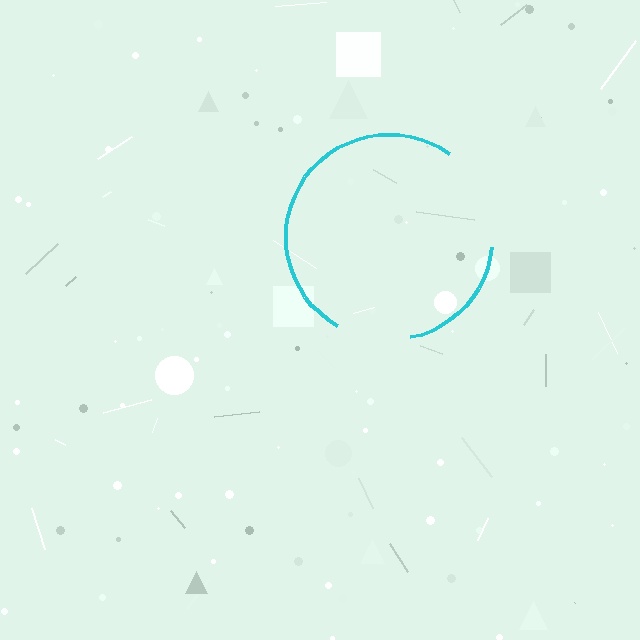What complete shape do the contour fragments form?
The contour fragments form a circle.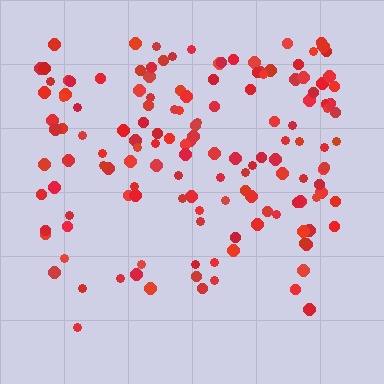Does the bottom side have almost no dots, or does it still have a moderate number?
Still a moderate number, just noticeably fewer than the top.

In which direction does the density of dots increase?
From bottom to top, with the top side densest.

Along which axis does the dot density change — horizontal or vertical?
Vertical.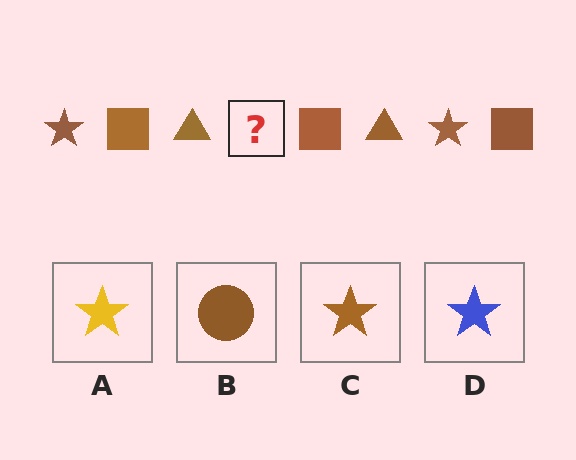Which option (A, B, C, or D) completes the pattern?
C.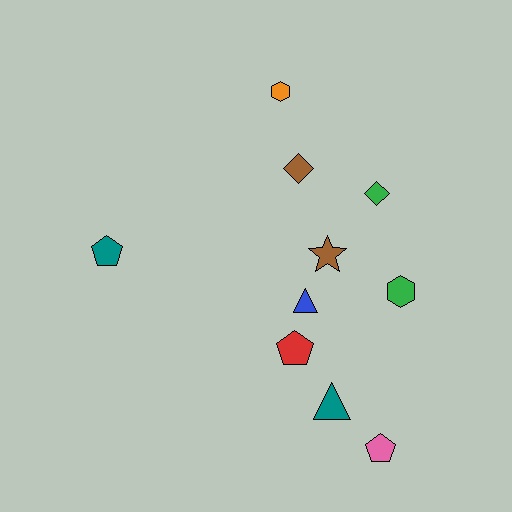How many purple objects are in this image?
There are no purple objects.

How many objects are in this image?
There are 10 objects.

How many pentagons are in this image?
There are 3 pentagons.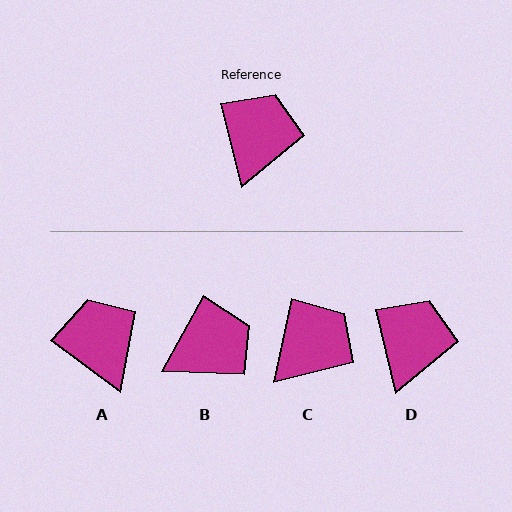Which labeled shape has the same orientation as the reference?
D.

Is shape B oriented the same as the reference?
No, it is off by about 42 degrees.